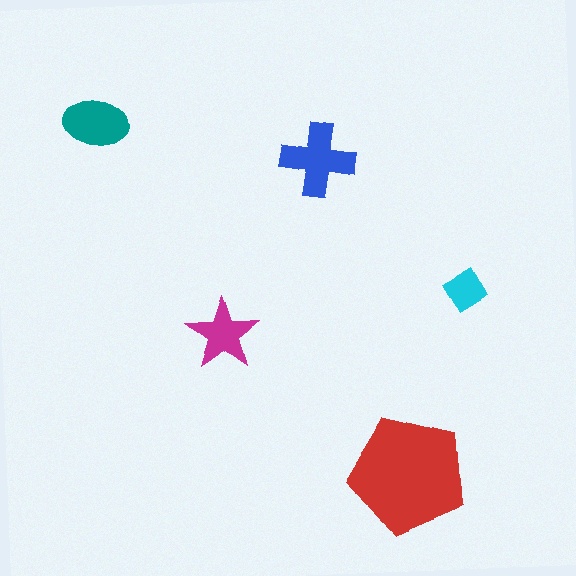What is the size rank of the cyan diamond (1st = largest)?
5th.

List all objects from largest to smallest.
The red pentagon, the blue cross, the teal ellipse, the magenta star, the cyan diamond.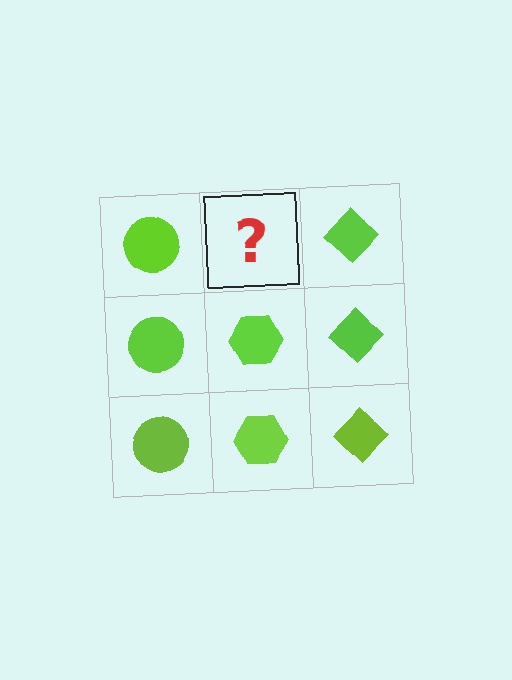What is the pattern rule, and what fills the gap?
The rule is that each column has a consistent shape. The gap should be filled with a lime hexagon.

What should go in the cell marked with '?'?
The missing cell should contain a lime hexagon.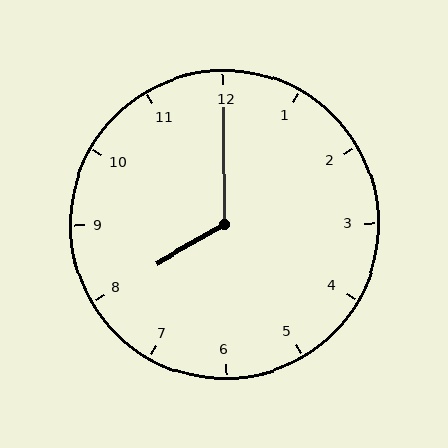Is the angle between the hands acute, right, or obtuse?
It is obtuse.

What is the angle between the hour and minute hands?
Approximately 120 degrees.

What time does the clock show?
8:00.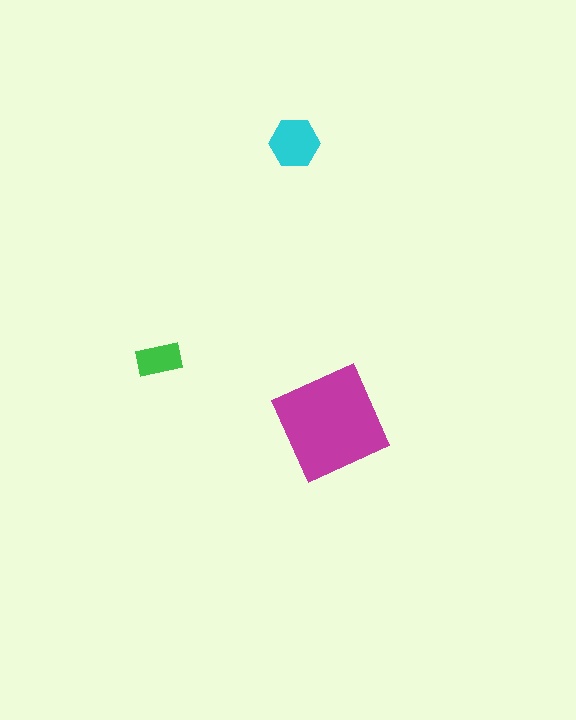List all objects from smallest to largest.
The green rectangle, the cyan hexagon, the magenta square.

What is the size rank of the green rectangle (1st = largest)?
3rd.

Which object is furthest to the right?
The magenta square is rightmost.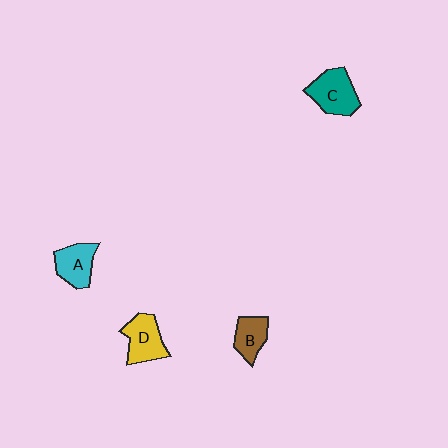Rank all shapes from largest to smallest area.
From largest to smallest: C (teal), D (yellow), A (cyan), B (brown).